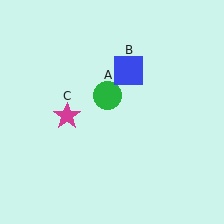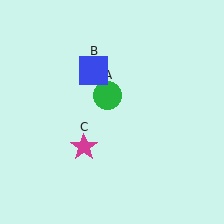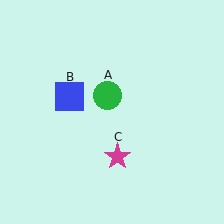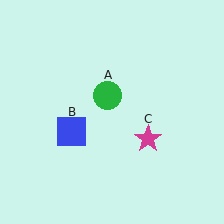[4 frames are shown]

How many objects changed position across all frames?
2 objects changed position: blue square (object B), magenta star (object C).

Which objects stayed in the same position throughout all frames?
Green circle (object A) remained stationary.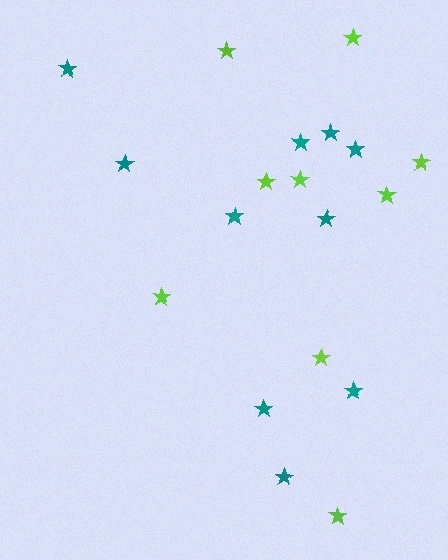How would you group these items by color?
There are 2 groups: one group of teal stars (10) and one group of lime stars (9).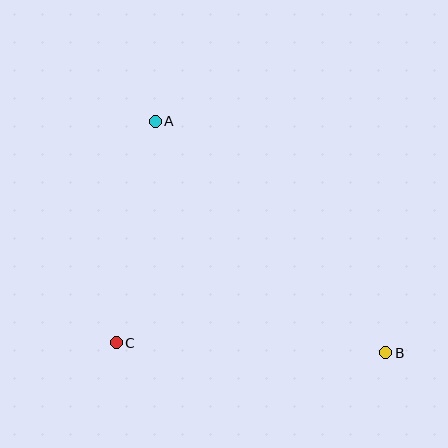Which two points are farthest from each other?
Points A and B are farthest from each other.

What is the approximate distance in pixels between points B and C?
The distance between B and C is approximately 270 pixels.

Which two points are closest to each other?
Points A and C are closest to each other.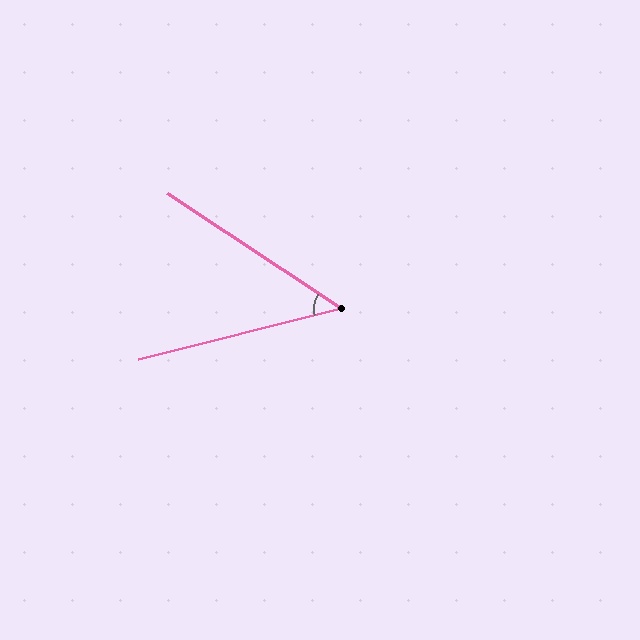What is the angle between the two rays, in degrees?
Approximately 48 degrees.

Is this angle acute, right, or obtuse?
It is acute.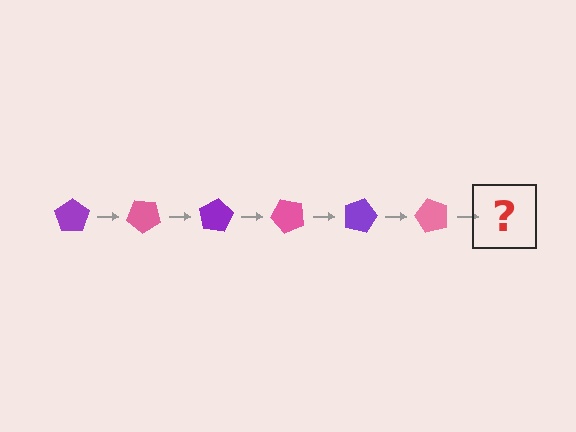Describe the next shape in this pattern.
It should be a purple pentagon, rotated 240 degrees from the start.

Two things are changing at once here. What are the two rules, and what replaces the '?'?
The two rules are that it rotates 40 degrees each step and the color cycles through purple and pink. The '?' should be a purple pentagon, rotated 240 degrees from the start.